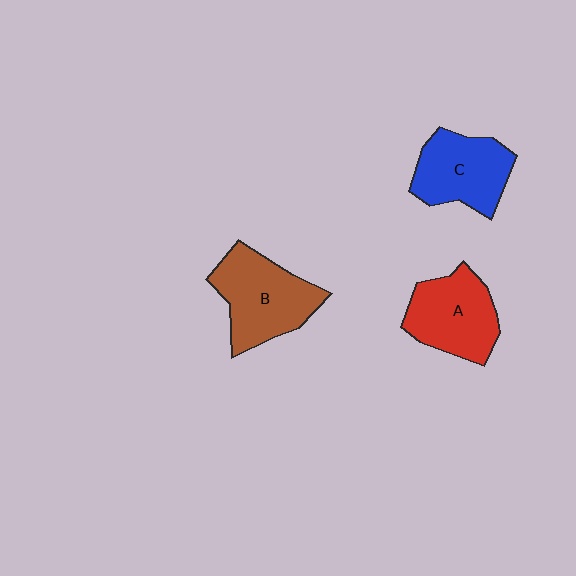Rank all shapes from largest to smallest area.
From largest to smallest: B (brown), A (red), C (blue).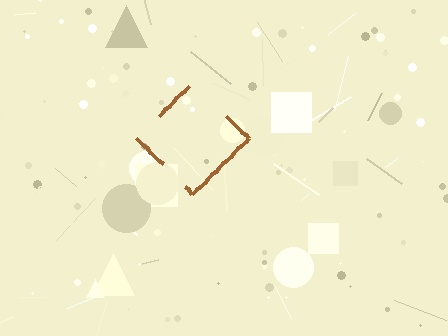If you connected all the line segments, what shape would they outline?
They would outline a diamond.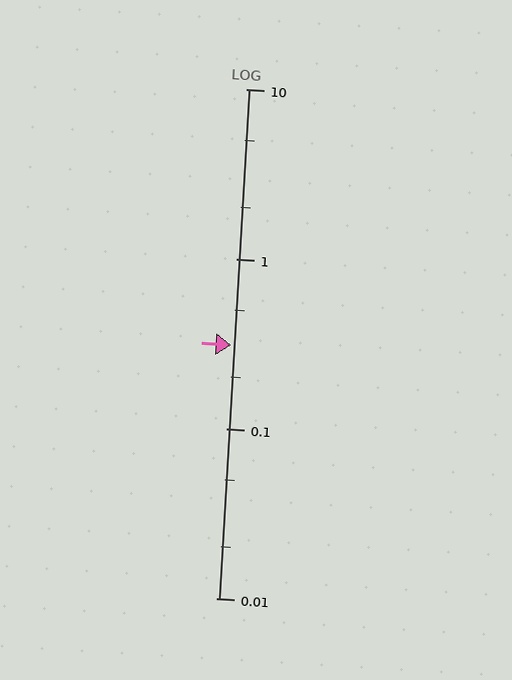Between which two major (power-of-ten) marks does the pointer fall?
The pointer is between 0.1 and 1.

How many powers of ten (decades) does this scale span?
The scale spans 3 decades, from 0.01 to 10.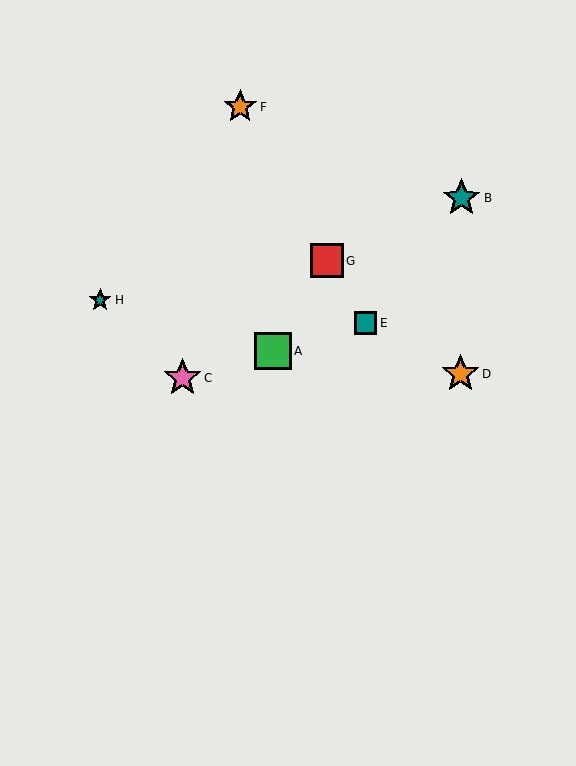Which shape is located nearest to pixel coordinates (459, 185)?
The teal star (labeled B) at (462, 198) is nearest to that location.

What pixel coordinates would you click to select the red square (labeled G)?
Click at (327, 261) to select the red square G.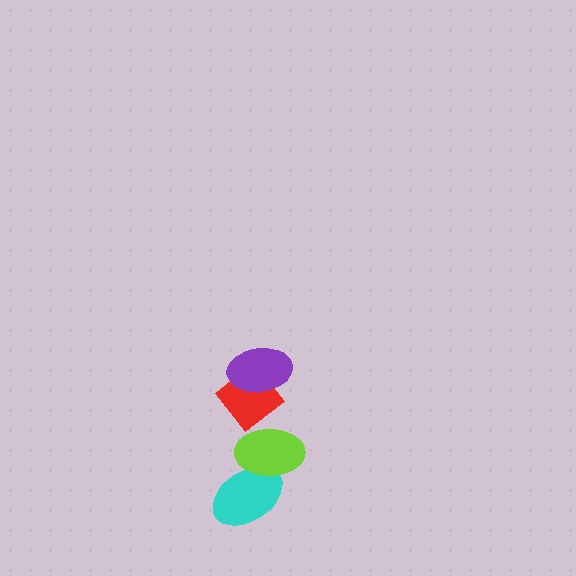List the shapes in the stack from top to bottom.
From top to bottom: the purple ellipse, the red diamond, the lime ellipse, the cyan ellipse.